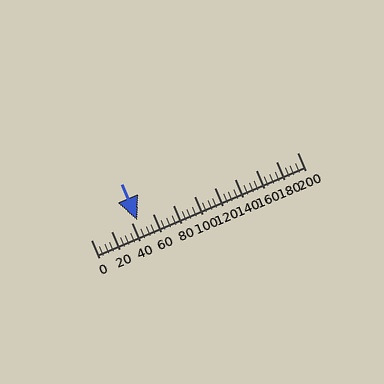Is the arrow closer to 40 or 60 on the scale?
The arrow is closer to 40.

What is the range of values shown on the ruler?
The ruler shows values from 0 to 200.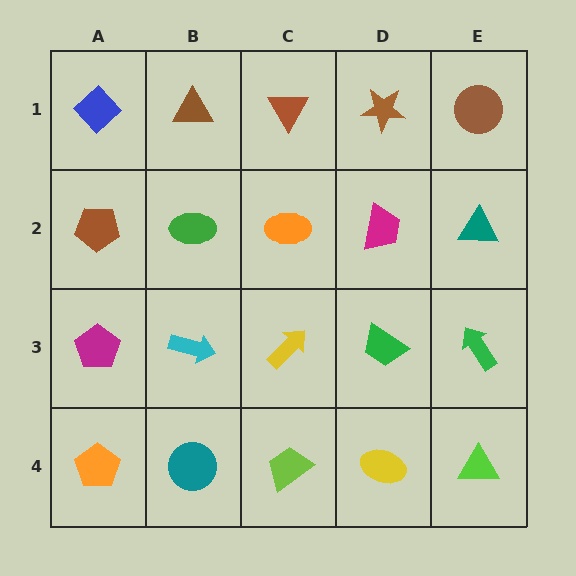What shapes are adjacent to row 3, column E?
A teal triangle (row 2, column E), a lime triangle (row 4, column E), a green trapezoid (row 3, column D).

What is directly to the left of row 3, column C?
A cyan arrow.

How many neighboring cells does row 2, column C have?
4.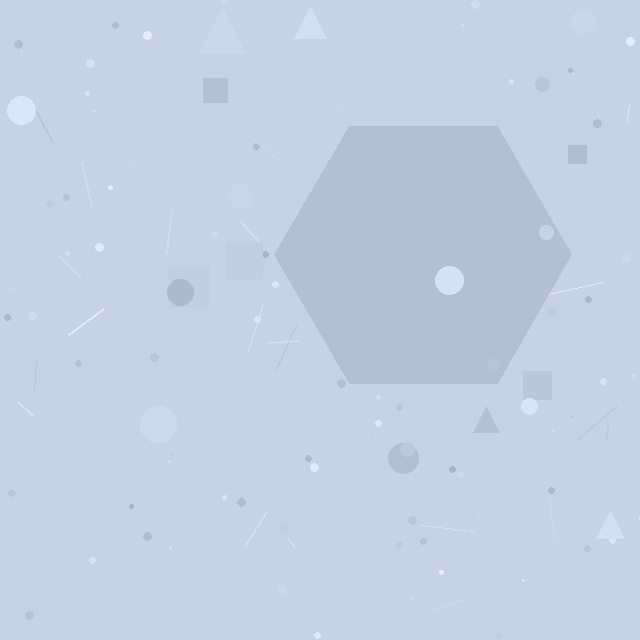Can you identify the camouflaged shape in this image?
The camouflaged shape is a hexagon.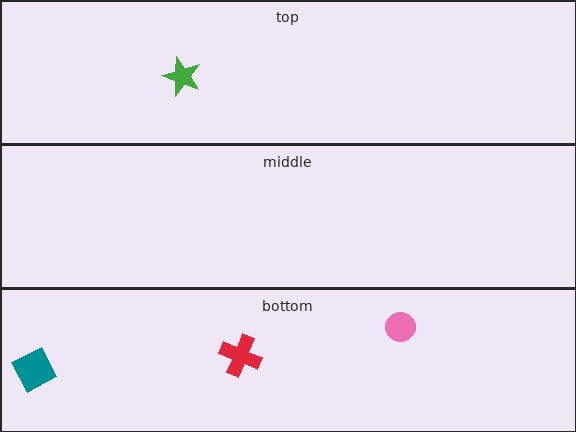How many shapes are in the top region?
1.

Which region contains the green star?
The top region.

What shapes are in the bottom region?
The teal square, the red cross, the pink circle.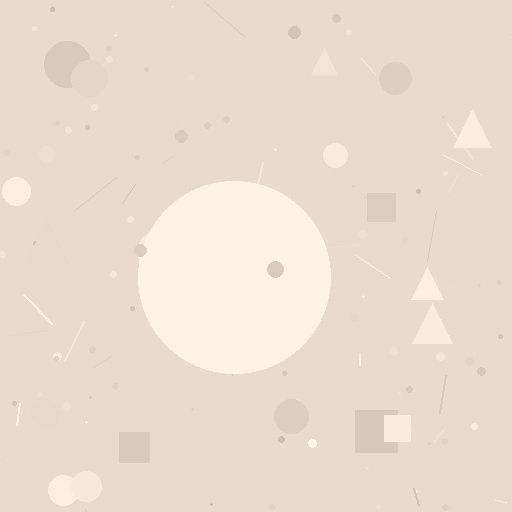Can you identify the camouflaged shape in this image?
The camouflaged shape is a circle.